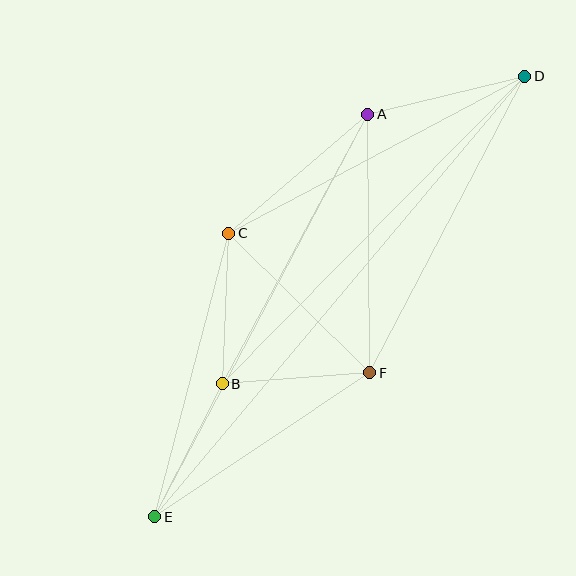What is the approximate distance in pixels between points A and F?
The distance between A and F is approximately 259 pixels.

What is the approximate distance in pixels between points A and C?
The distance between A and C is approximately 183 pixels.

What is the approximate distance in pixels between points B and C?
The distance between B and C is approximately 150 pixels.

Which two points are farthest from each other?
Points D and E are farthest from each other.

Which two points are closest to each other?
Points B and F are closest to each other.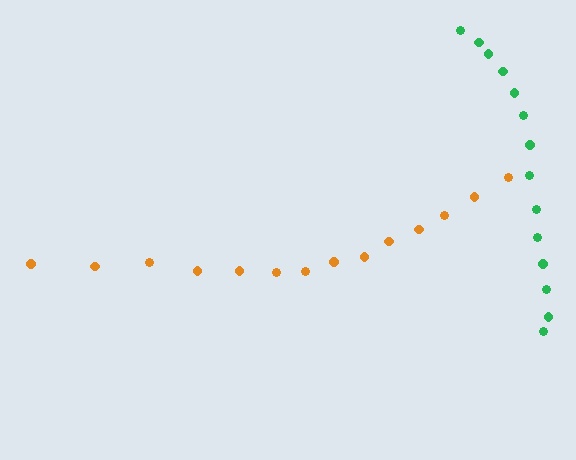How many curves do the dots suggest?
There are 2 distinct paths.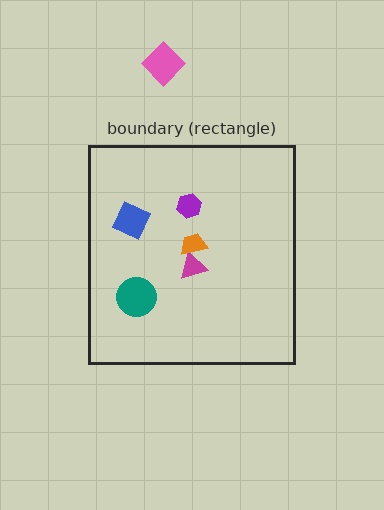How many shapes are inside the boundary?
5 inside, 1 outside.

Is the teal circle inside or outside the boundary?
Inside.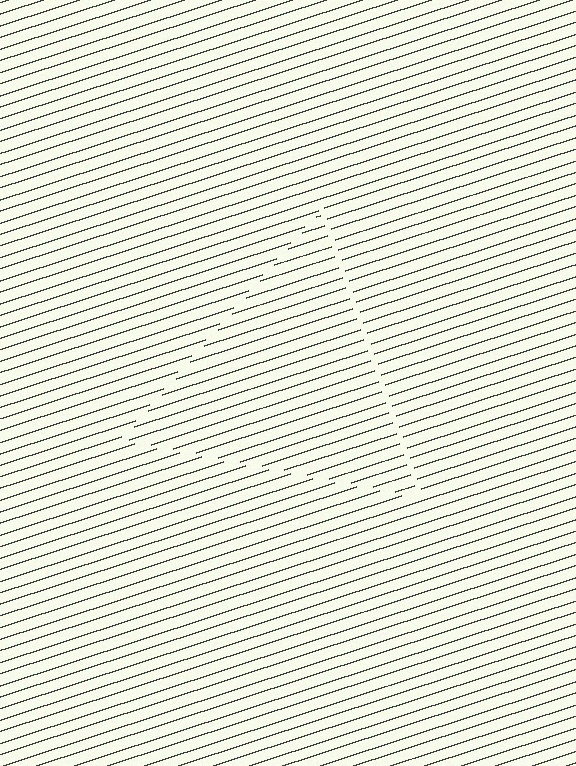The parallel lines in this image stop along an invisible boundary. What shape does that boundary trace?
An illusory triangle. The interior of the shape contains the same grating, shifted by half a period — the contour is defined by the phase discontinuity where line-ends from the inner and outer gratings abut.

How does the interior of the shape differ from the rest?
The interior of the shape contains the same grating, shifted by half a period — the contour is defined by the phase discontinuity where line-ends from the inner and outer gratings abut.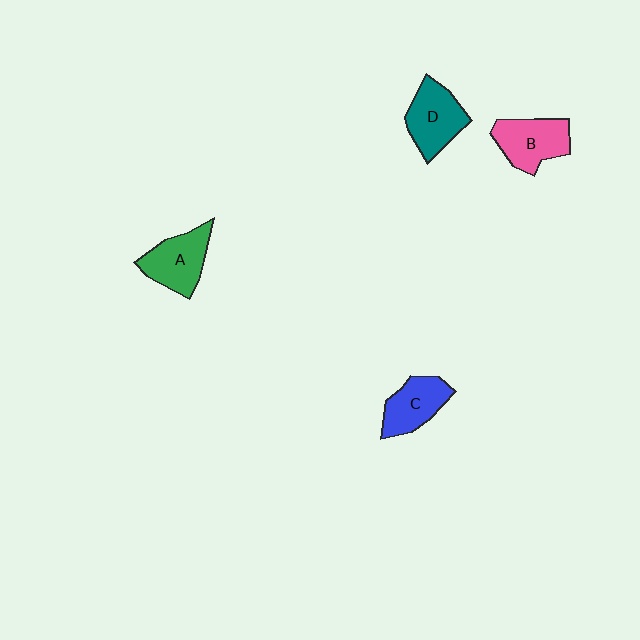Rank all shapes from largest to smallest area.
From largest to smallest: D (teal), B (pink), A (green), C (blue).